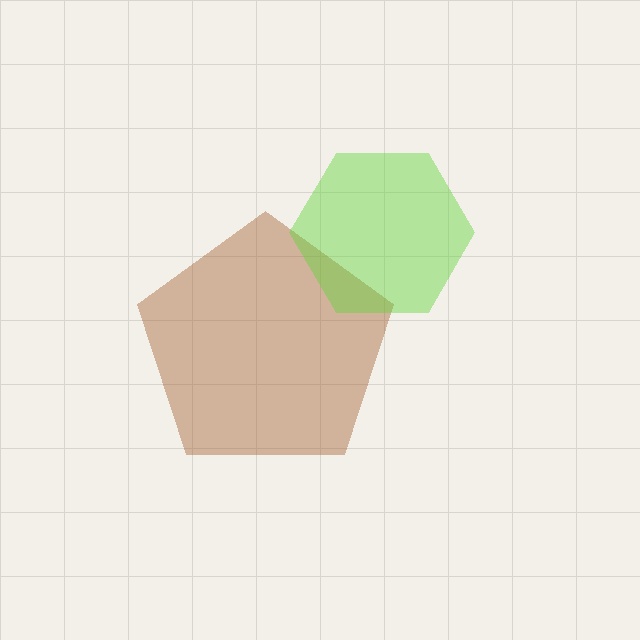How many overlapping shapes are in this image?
There are 2 overlapping shapes in the image.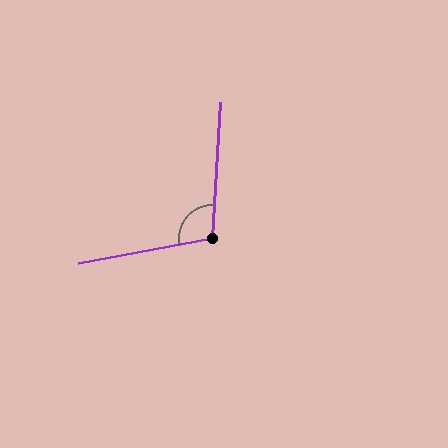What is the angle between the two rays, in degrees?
Approximately 104 degrees.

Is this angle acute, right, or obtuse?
It is obtuse.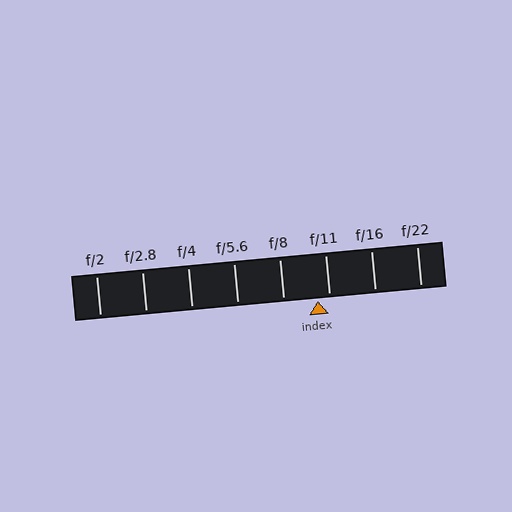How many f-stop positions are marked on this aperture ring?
There are 8 f-stop positions marked.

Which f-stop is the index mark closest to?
The index mark is closest to f/11.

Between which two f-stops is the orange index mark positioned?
The index mark is between f/8 and f/11.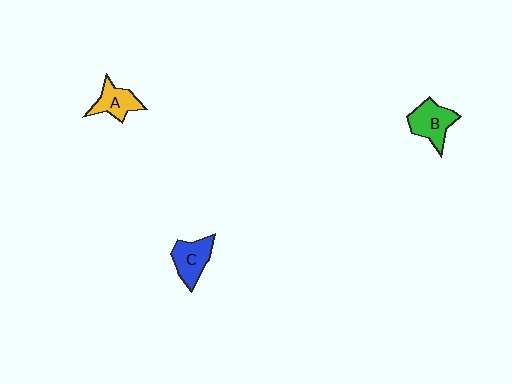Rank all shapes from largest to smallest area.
From largest to smallest: B (green), C (blue), A (yellow).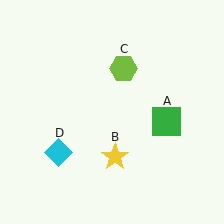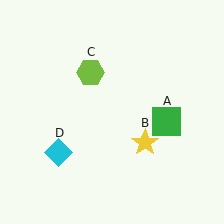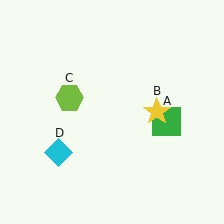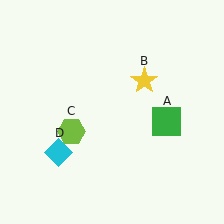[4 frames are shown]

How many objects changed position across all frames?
2 objects changed position: yellow star (object B), lime hexagon (object C).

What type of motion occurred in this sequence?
The yellow star (object B), lime hexagon (object C) rotated counterclockwise around the center of the scene.